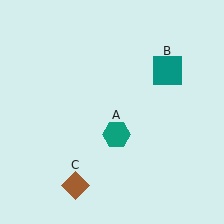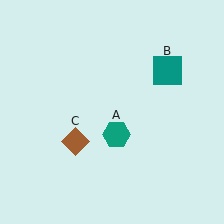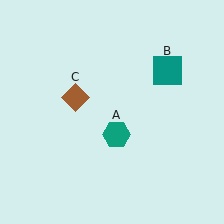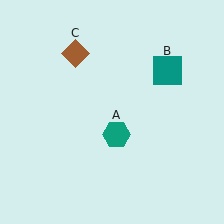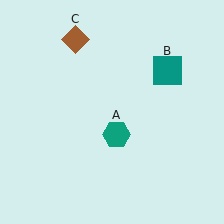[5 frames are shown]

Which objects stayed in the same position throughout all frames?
Teal hexagon (object A) and teal square (object B) remained stationary.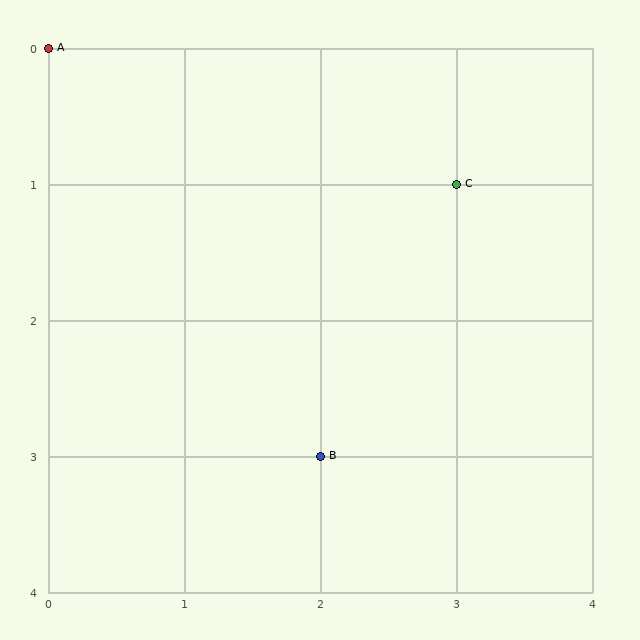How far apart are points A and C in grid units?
Points A and C are 3 columns and 1 row apart (about 3.2 grid units diagonally).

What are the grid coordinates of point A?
Point A is at grid coordinates (0, 0).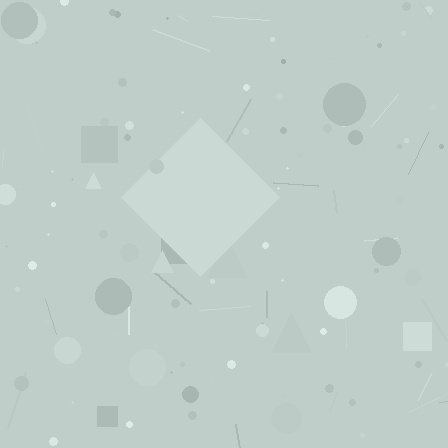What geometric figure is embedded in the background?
A diamond is embedded in the background.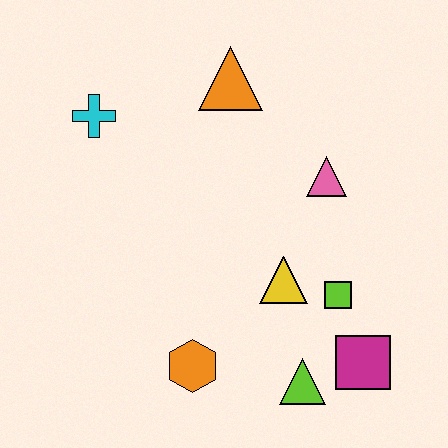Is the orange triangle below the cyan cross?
No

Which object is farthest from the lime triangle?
The cyan cross is farthest from the lime triangle.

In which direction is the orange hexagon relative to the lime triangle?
The orange hexagon is to the left of the lime triangle.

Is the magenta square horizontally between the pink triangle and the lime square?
No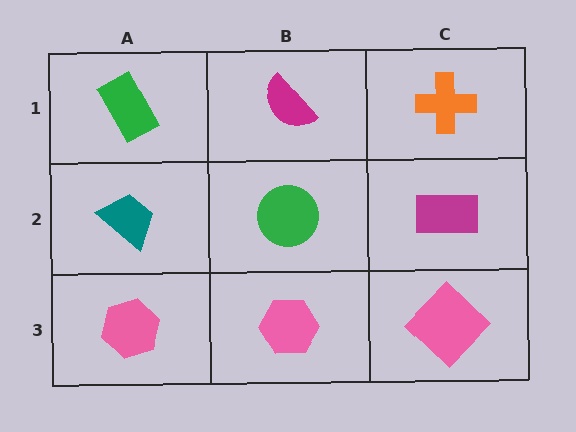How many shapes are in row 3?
3 shapes.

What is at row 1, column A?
A green rectangle.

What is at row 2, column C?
A magenta rectangle.